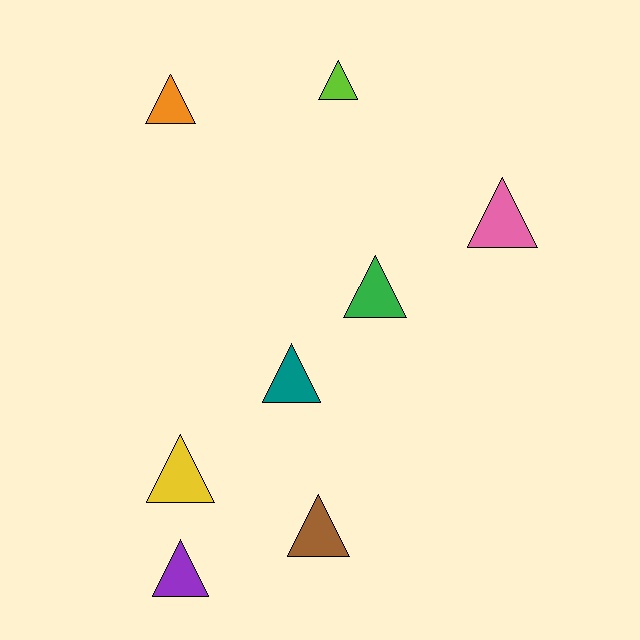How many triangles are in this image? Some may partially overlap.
There are 8 triangles.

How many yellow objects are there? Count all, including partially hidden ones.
There is 1 yellow object.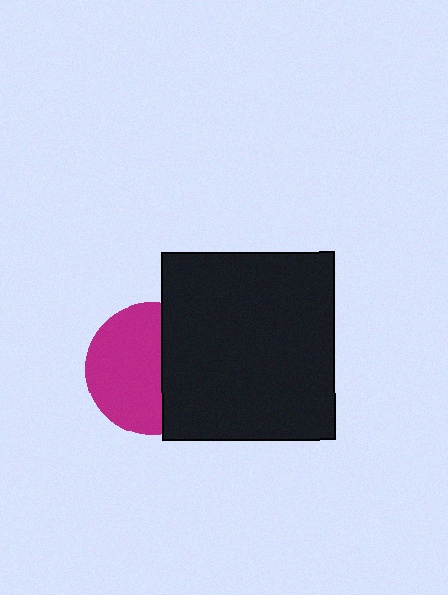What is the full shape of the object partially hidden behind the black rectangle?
The partially hidden object is a magenta circle.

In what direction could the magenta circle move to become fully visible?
The magenta circle could move left. That would shift it out from behind the black rectangle entirely.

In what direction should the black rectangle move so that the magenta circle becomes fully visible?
The black rectangle should move right. That is the shortest direction to clear the overlap and leave the magenta circle fully visible.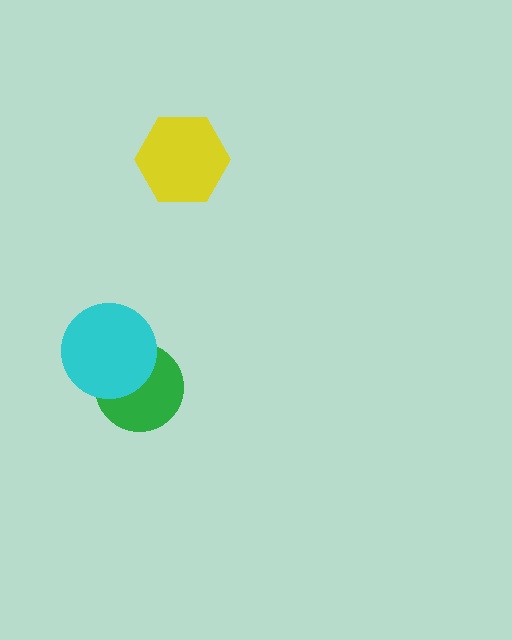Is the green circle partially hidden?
Yes, it is partially covered by another shape.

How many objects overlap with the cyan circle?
1 object overlaps with the cyan circle.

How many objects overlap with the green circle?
1 object overlaps with the green circle.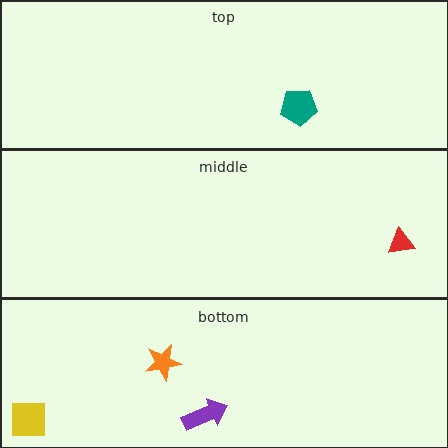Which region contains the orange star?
The bottom region.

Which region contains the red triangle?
The middle region.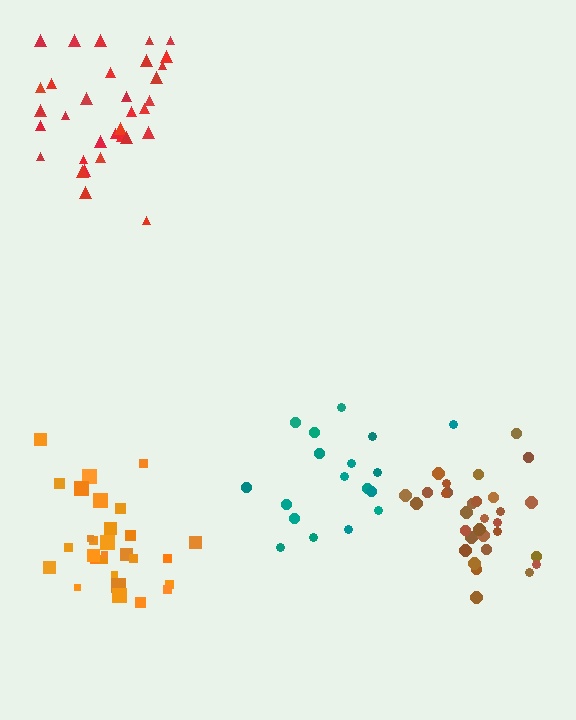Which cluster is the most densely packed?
Brown.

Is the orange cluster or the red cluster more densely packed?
Orange.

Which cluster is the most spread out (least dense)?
Teal.